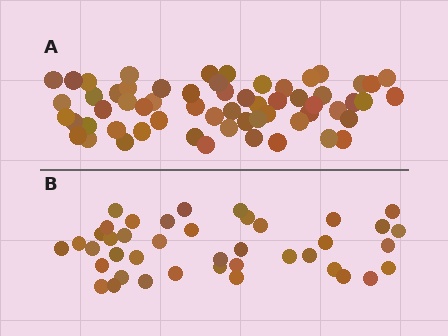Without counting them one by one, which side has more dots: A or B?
Region A (the top region) has more dots.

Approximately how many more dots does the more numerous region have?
Region A has approximately 20 more dots than region B.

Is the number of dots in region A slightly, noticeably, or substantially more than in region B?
Region A has substantially more. The ratio is roughly 1.5 to 1.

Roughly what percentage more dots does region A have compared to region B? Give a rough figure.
About 45% more.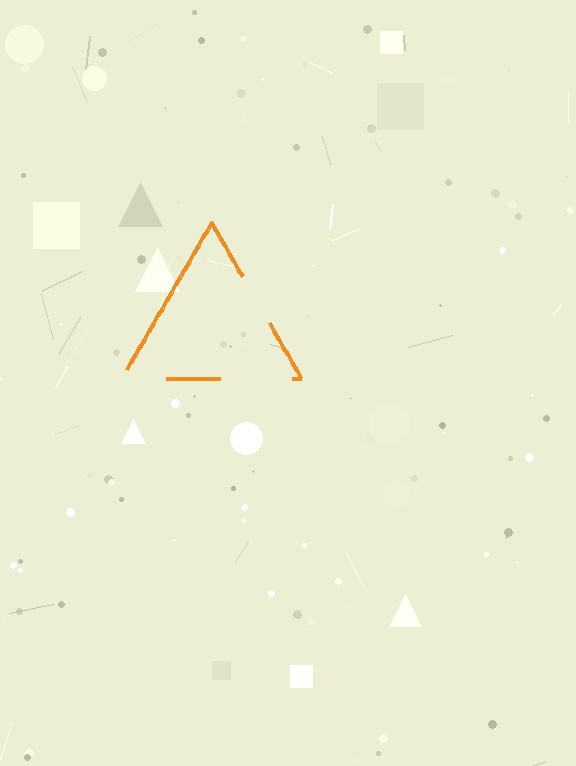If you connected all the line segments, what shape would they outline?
They would outline a triangle.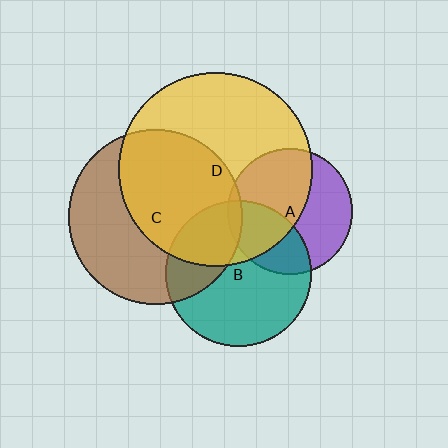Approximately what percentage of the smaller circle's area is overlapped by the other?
Approximately 35%.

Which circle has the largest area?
Circle D (yellow).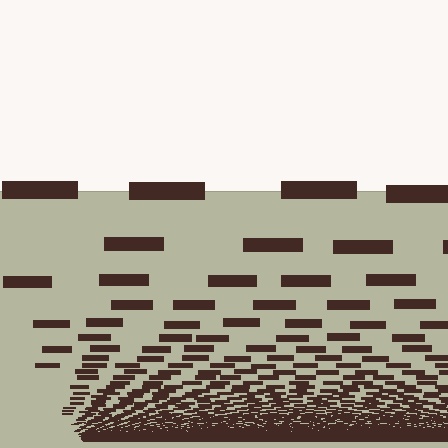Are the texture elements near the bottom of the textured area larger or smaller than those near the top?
Smaller. The gradient is inverted — elements near the bottom are smaller and denser.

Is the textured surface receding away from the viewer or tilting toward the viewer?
The surface appears to tilt toward the viewer. Texture elements get larger and sparser toward the top.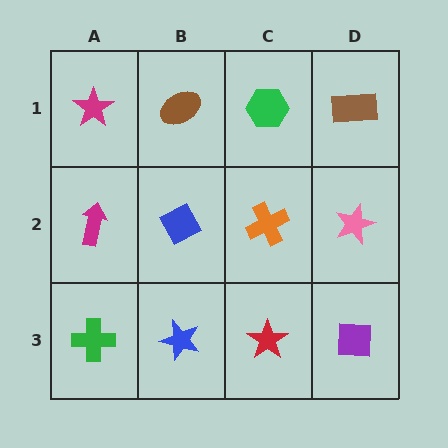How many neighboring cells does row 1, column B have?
3.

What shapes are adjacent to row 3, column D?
A pink star (row 2, column D), a red star (row 3, column C).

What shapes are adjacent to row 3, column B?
A blue diamond (row 2, column B), a green cross (row 3, column A), a red star (row 3, column C).